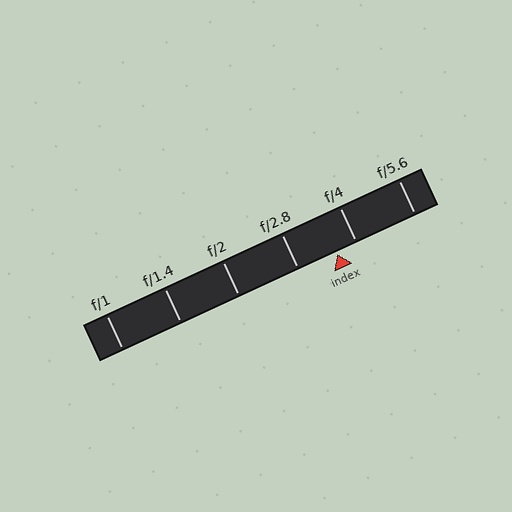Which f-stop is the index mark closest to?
The index mark is closest to f/4.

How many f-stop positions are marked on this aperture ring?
There are 6 f-stop positions marked.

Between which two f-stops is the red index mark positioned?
The index mark is between f/2.8 and f/4.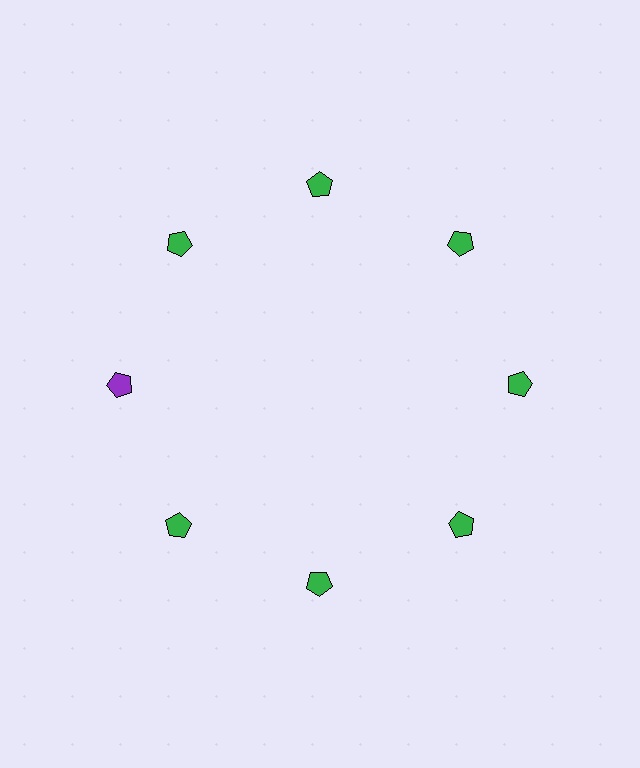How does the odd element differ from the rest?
It has a different color: purple instead of green.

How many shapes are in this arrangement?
There are 8 shapes arranged in a ring pattern.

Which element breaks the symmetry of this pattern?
The purple pentagon at roughly the 9 o'clock position breaks the symmetry. All other shapes are green pentagons.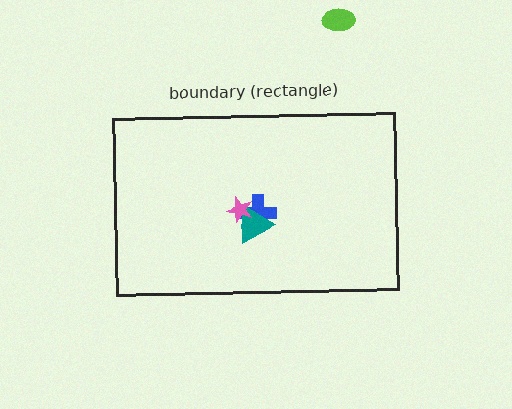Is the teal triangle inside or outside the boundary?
Inside.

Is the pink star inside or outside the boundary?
Inside.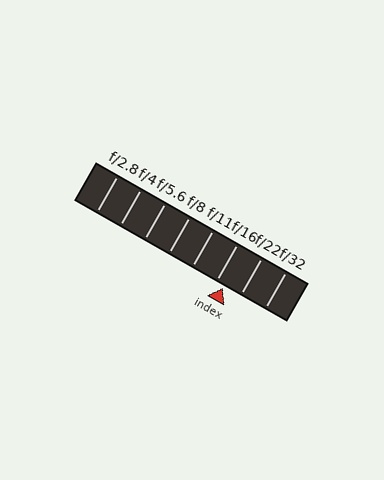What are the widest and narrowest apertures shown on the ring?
The widest aperture shown is f/2.8 and the narrowest is f/32.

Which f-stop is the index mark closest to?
The index mark is closest to f/16.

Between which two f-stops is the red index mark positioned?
The index mark is between f/16 and f/22.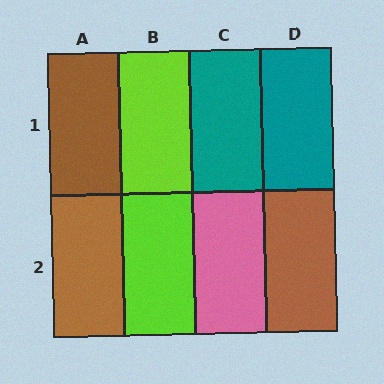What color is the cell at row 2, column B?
Lime.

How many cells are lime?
2 cells are lime.